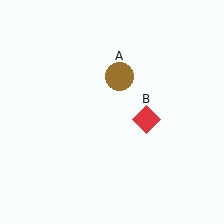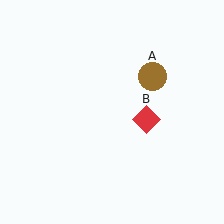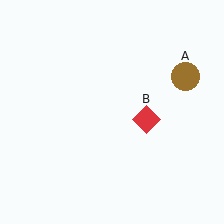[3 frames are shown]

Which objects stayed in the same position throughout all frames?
Red diamond (object B) remained stationary.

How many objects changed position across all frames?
1 object changed position: brown circle (object A).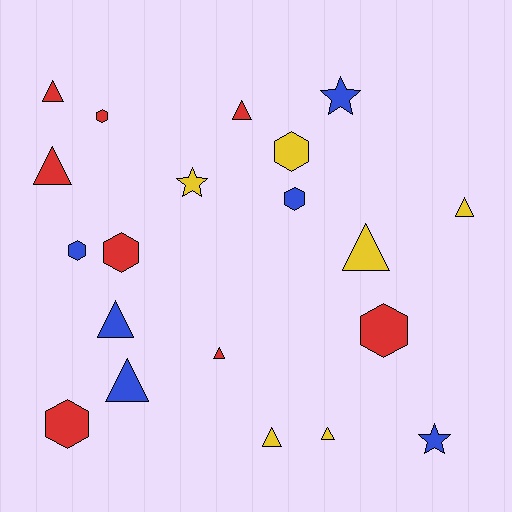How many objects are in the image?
There are 20 objects.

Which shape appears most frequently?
Triangle, with 10 objects.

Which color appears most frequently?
Red, with 8 objects.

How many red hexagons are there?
There are 4 red hexagons.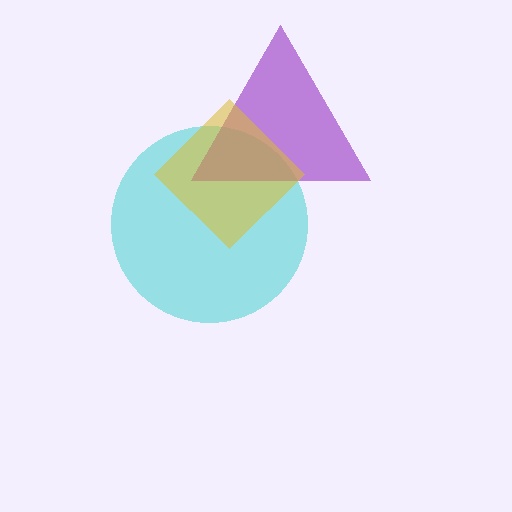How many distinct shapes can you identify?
There are 3 distinct shapes: a cyan circle, a purple triangle, a yellow diamond.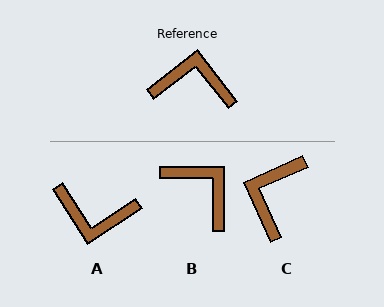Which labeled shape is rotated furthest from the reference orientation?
A, about 175 degrees away.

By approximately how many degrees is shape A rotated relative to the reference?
Approximately 175 degrees counter-clockwise.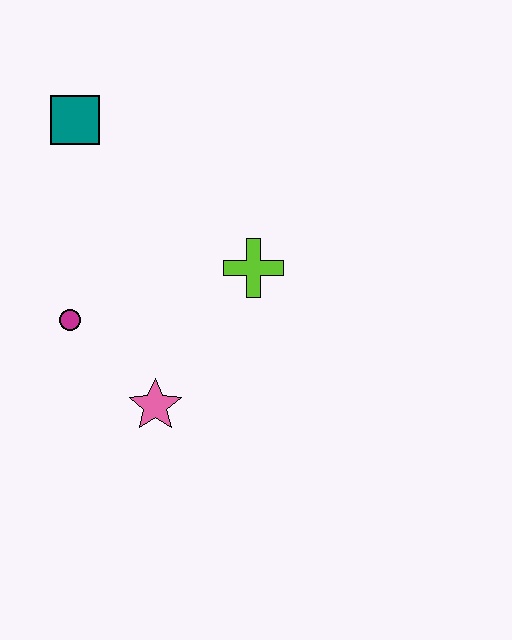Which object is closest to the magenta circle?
The pink star is closest to the magenta circle.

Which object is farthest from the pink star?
The teal square is farthest from the pink star.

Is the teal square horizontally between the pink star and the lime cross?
No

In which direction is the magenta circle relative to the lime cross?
The magenta circle is to the left of the lime cross.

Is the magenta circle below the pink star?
No